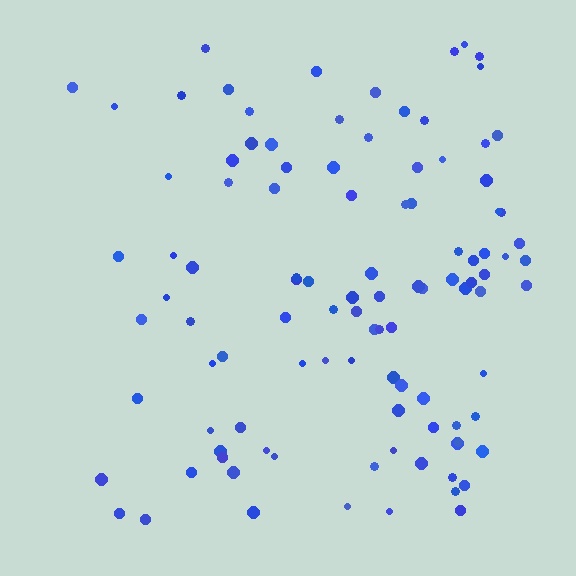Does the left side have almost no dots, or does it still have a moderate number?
Still a moderate number, just noticeably fewer than the right.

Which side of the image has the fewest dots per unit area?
The left.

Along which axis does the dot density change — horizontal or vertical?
Horizontal.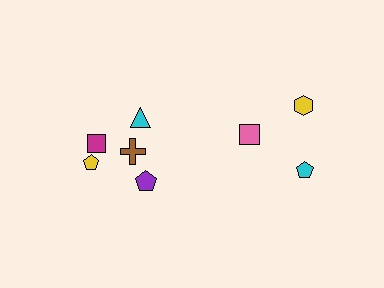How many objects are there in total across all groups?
There are 8 objects.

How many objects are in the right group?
There are 3 objects.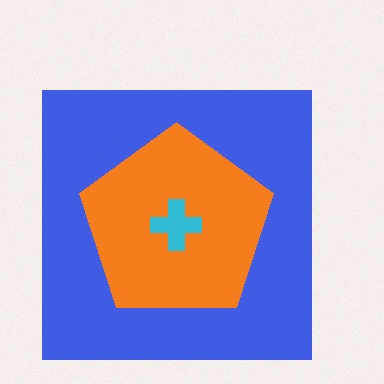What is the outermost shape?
The blue square.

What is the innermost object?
The cyan cross.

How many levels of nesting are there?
3.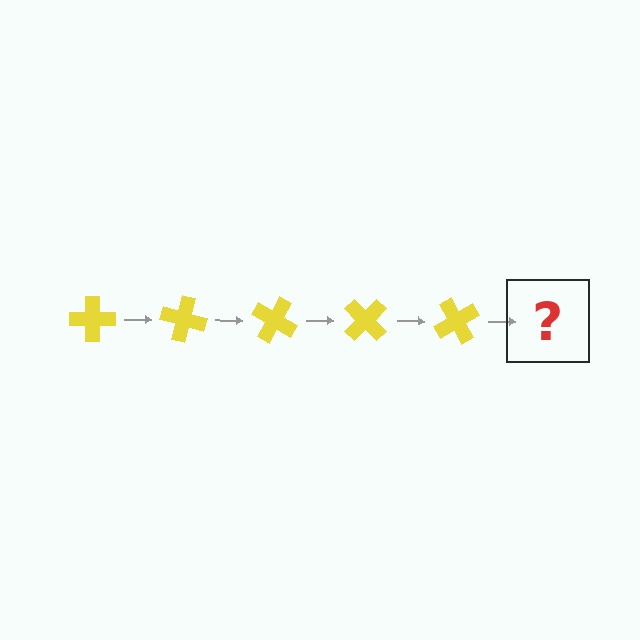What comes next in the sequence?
The next element should be a yellow cross rotated 75 degrees.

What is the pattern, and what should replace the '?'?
The pattern is that the cross rotates 15 degrees each step. The '?' should be a yellow cross rotated 75 degrees.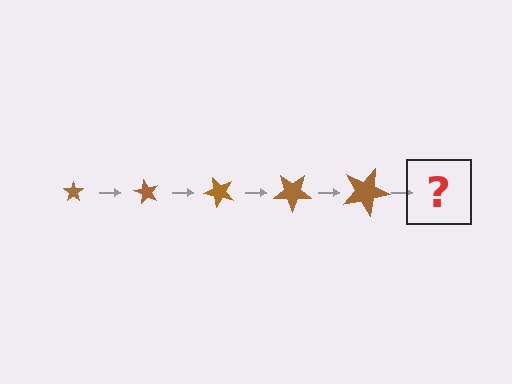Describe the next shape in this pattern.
It should be a star, larger than the previous one and rotated 300 degrees from the start.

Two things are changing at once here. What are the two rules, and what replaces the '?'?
The two rules are that the star grows larger each step and it rotates 60 degrees each step. The '?' should be a star, larger than the previous one and rotated 300 degrees from the start.